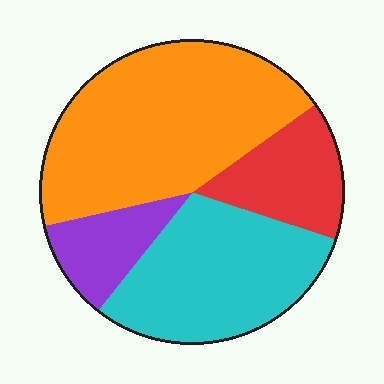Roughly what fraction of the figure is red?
Red covers 15% of the figure.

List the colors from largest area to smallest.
From largest to smallest: orange, cyan, red, purple.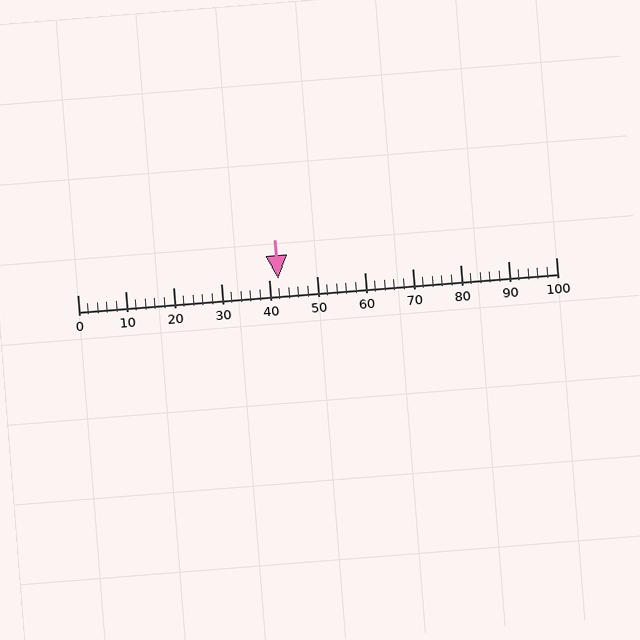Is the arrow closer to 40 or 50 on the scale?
The arrow is closer to 40.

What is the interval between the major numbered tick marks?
The major tick marks are spaced 10 units apart.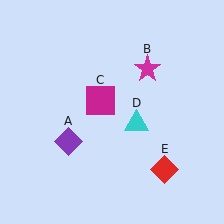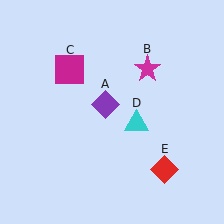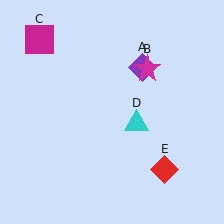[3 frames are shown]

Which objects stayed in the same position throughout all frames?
Magenta star (object B) and cyan triangle (object D) and red diamond (object E) remained stationary.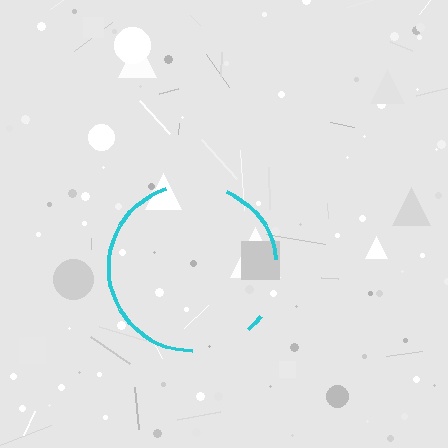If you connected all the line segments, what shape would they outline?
They would outline a circle.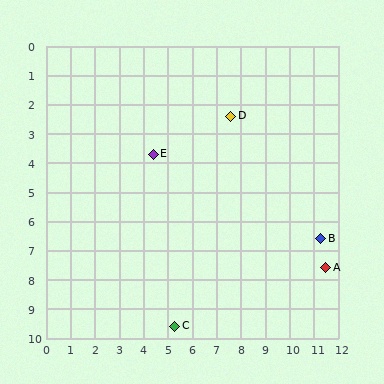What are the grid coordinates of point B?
Point B is at approximately (11.3, 6.6).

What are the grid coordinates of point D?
Point D is at approximately (7.6, 2.4).